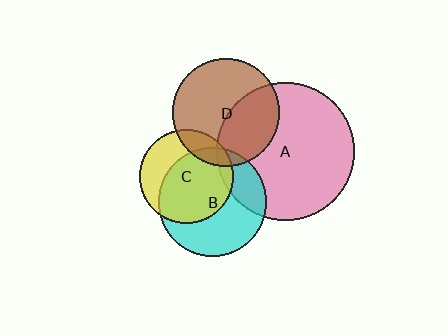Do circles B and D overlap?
Yes.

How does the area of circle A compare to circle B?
Approximately 1.6 times.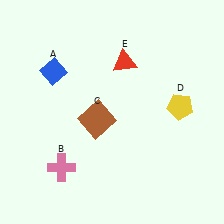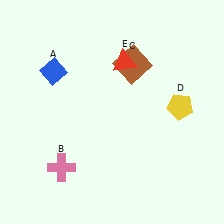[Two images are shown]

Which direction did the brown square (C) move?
The brown square (C) moved up.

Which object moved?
The brown square (C) moved up.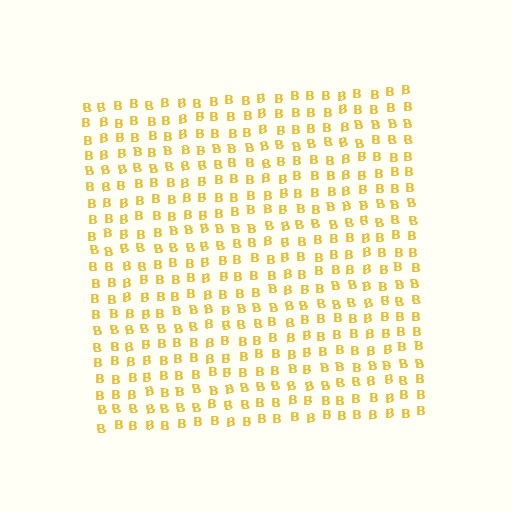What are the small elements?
The small elements are letter B's.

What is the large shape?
The large shape is a square.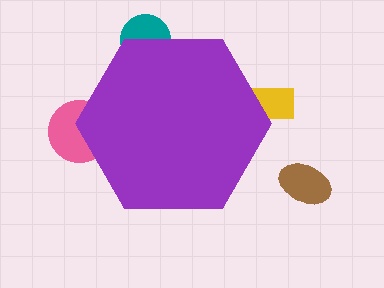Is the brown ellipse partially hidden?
No, the brown ellipse is fully visible.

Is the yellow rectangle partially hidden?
Yes, the yellow rectangle is partially hidden behind the purple hexagon.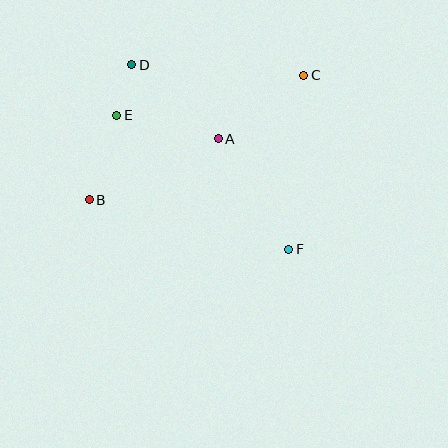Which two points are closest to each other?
Points D and E are closest to each other.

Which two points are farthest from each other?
Points B and C are farthest from each other.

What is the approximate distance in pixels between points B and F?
The distance between B and F is approximately 206 pixels.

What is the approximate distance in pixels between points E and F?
The distance between E and F is approximately 218 pixels.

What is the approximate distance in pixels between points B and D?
The distance between B and D is approximately 142 pixels.